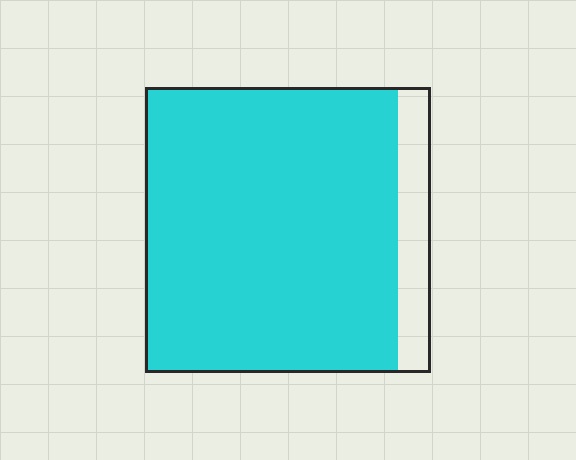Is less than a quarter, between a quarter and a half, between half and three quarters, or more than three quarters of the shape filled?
More than three quarters.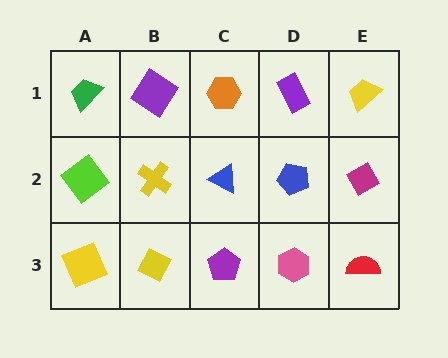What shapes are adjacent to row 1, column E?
A magenta diamond (row 2, column E), a purple rectangle (row 1, column D).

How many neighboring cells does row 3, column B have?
3.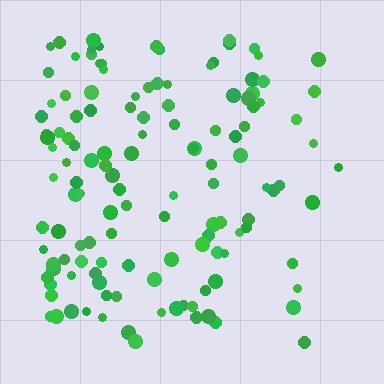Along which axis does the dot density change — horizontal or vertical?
Horizontal.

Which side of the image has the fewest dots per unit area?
The right.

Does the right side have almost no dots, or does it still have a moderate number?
Still a moderate number, just noticeably fewer than the left.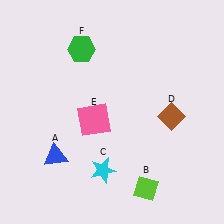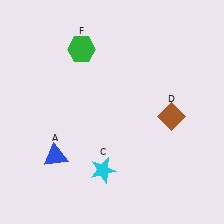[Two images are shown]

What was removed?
The pink square (E), the lime diamond (B) were removed in Image 2.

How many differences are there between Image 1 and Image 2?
There are 2 differences between the two images.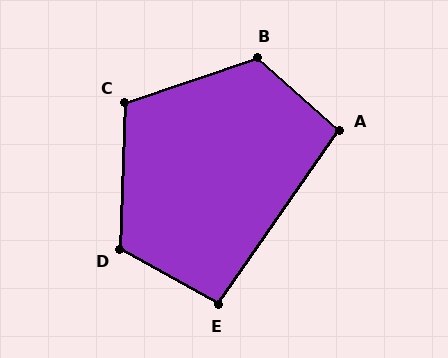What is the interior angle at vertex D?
Approximately 118 degrees (obtuse).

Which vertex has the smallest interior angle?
E, at approximately 96 degrees.